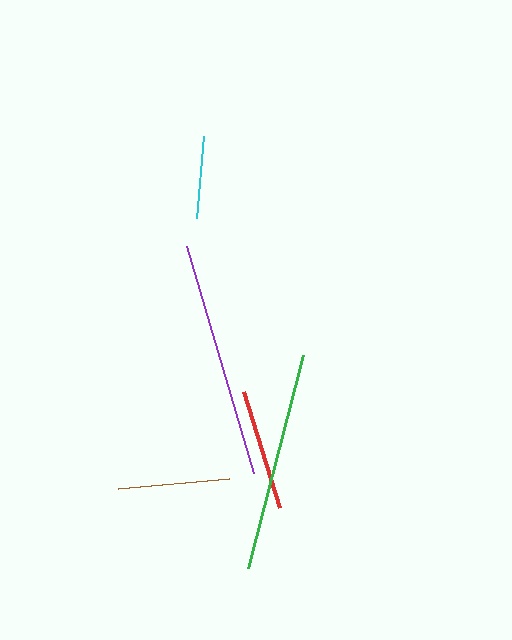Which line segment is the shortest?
The cyan line is the shortest at approximately 82 pixels.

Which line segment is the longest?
The purple line is the longest at approximately 236 pixels.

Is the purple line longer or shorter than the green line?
The purple line is longer than the green line.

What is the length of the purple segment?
The purple segment is approximately 236 pixels long.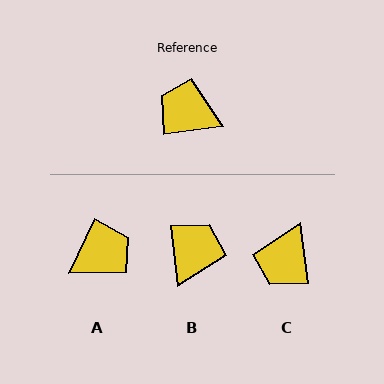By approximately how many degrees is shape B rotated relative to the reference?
Approximately 91 degrees clockwise.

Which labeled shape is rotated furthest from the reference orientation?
A, about 122 degrees away.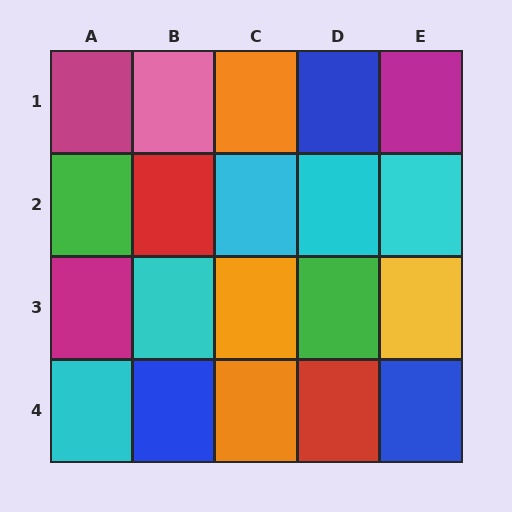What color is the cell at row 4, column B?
Blue.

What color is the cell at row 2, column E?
Cyan.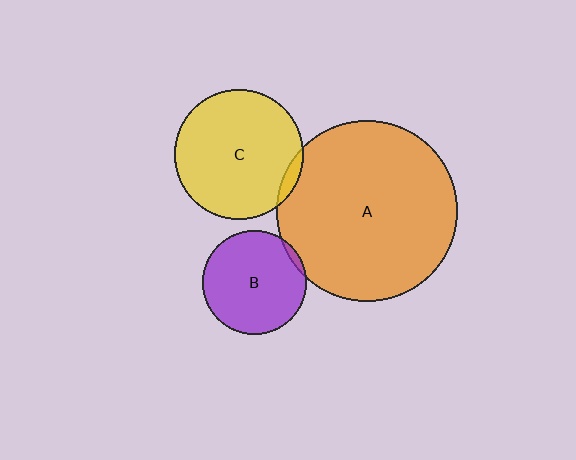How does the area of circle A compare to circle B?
Approximately 3.0 times.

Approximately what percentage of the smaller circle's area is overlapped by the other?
Approximately 5%.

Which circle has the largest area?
Circle A (orange).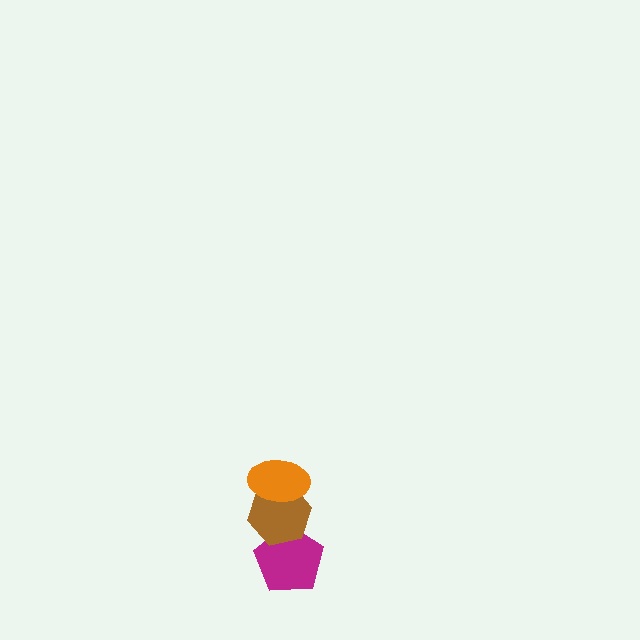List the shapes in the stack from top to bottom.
From top to bottom: the orange ellipse, the brown hexagon, the magenta pentagon.